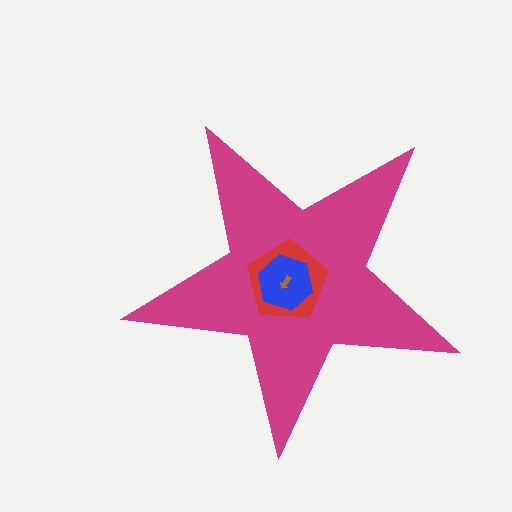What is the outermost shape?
The magenta star.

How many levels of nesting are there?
4.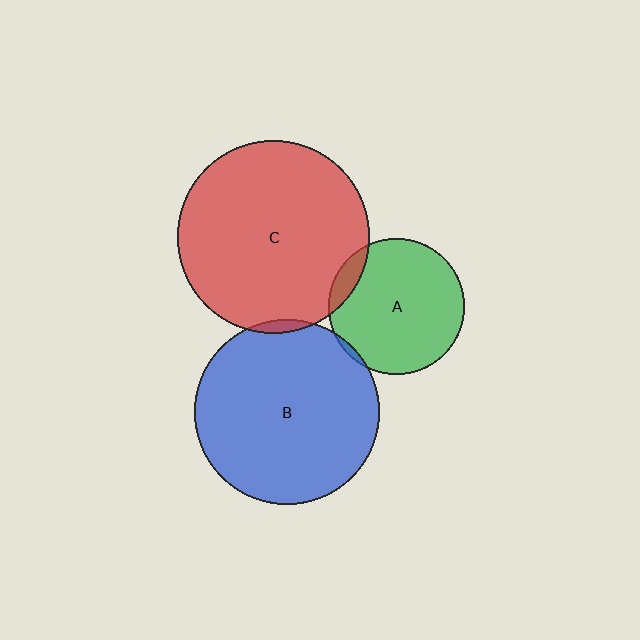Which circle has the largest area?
Circle C (red).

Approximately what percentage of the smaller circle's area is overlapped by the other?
Approximately 5%.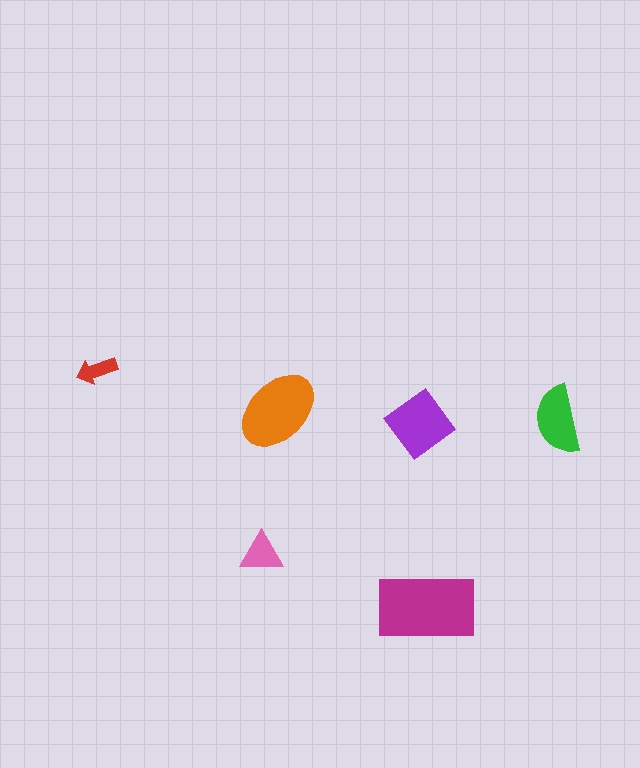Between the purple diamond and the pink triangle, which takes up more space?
The purple diamond.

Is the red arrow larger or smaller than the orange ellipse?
Smaller.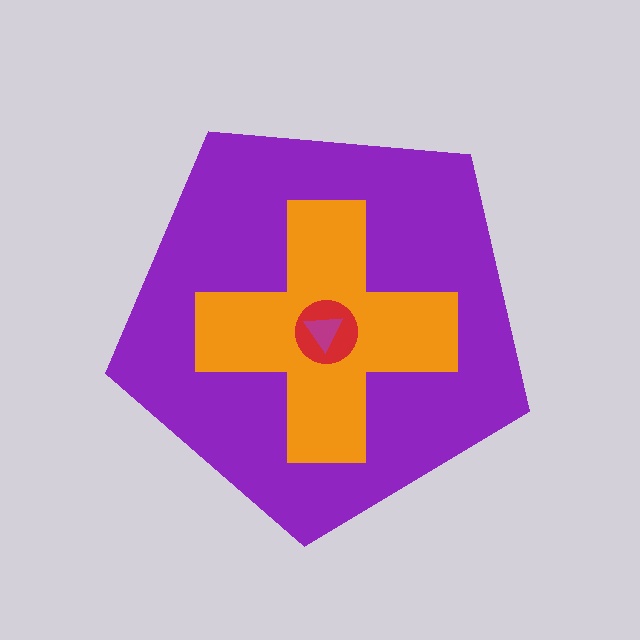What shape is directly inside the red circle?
The magenta triangle.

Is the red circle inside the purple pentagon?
Yes.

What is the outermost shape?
The purple pentagon.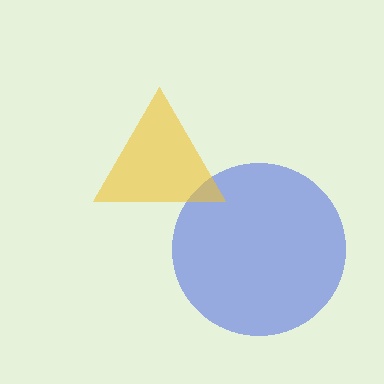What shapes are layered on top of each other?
The layered shapes are: a blue circle, a yellow triangle.